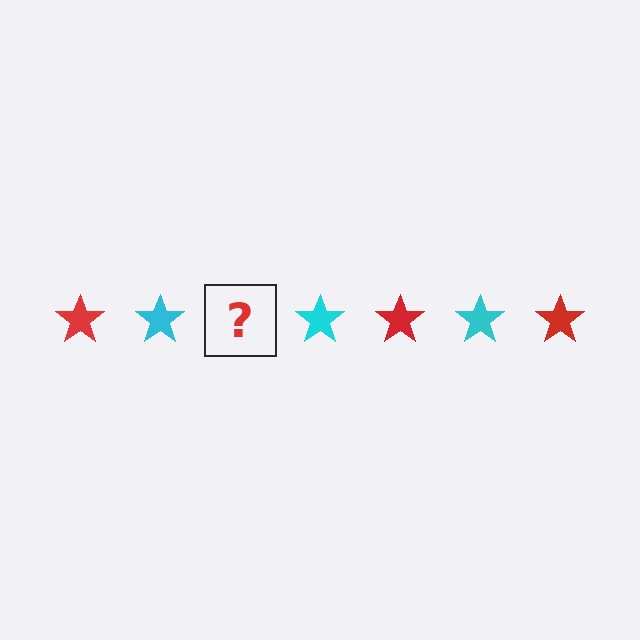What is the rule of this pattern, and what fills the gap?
The rule is that the pattern cycles through red, cyan stars. The gap should be filled with a red star.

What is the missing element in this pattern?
The missing element is a red star.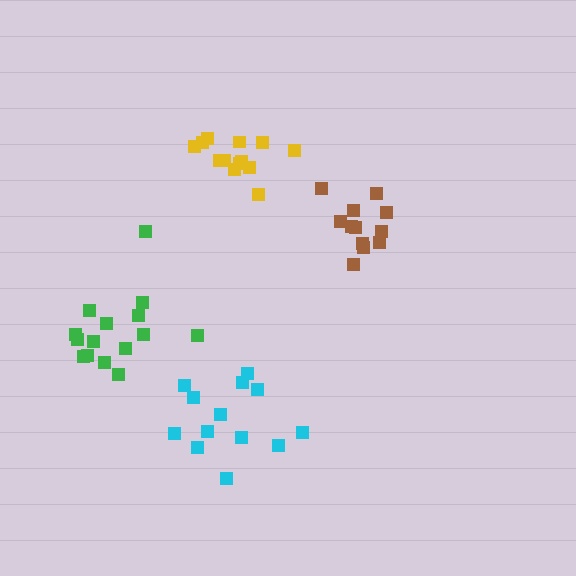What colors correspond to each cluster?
The clusters are colored: cyan, green, brown, yellow.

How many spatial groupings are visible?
There are 4 spatial groupings.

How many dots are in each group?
Group 1: 13 dots, Group 2: 15 dots, Group 3: 12 dots, Group 4: 13 dots (53 total).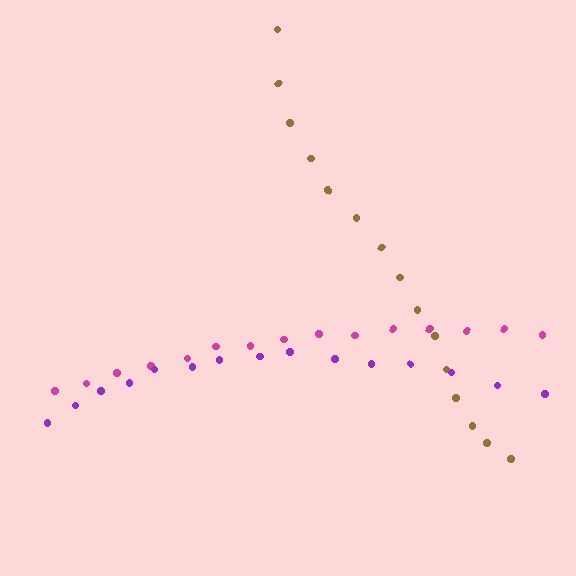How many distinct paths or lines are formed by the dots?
There are 3 distinct paths.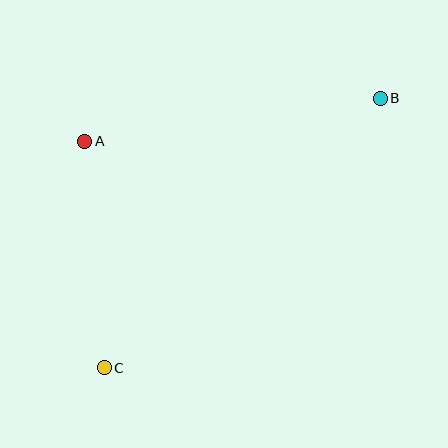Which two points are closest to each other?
Points A and C are closest to each other.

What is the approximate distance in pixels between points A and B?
The distance between A and B is approximately 299 pixels.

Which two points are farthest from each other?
Points B and C are farthest from each other.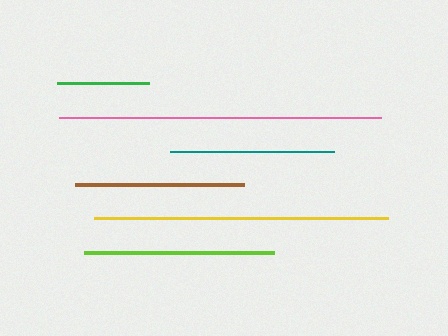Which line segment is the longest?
The pink line is the longest at approximately 322 pixels.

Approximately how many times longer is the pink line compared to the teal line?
The pink line is approximately 2.0 times the length of the teal line.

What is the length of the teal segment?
The teal segment is approximately 165 pixels long.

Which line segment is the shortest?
The green line is the shortest at approximately 92 pixels.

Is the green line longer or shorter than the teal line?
The teal line is longer than the green line.